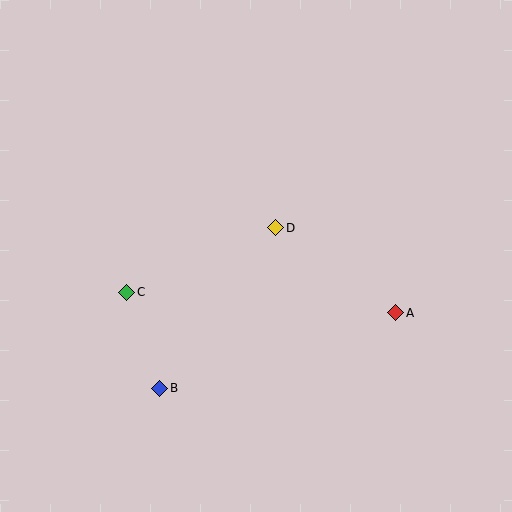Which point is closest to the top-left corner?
Point C is closest to the top-left corner.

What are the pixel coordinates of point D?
Point D is at (276, 228).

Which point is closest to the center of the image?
Point D at (276, 228) is closest to the center.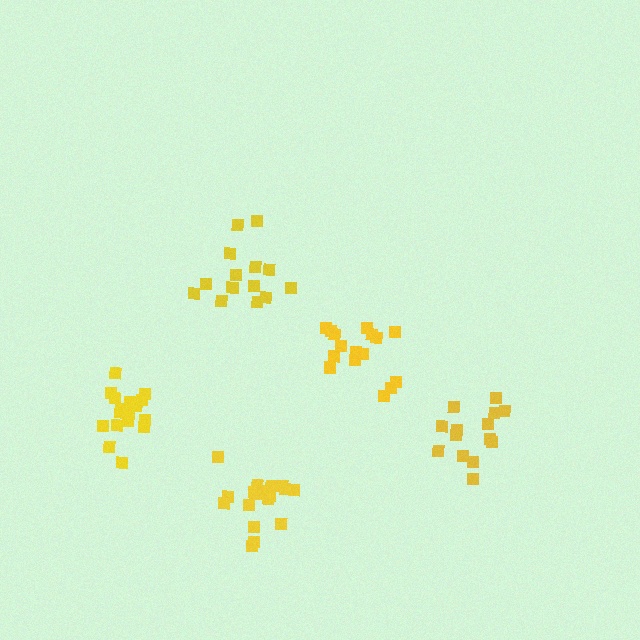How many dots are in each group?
Group 1: 16 dots, Group 2: 17 dots, Group 3: 14 dots, Group 4: 14 dots, Group 5: 19 dots (80 total).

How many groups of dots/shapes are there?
There are 5 groups.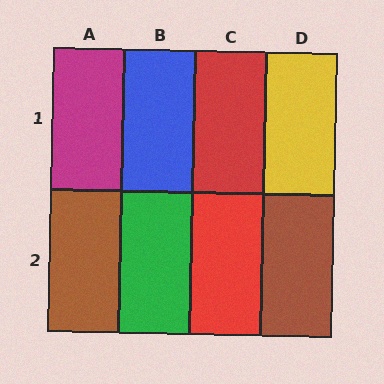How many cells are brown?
2 cells are brown.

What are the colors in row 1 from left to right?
Magenta, blue, red, yellow.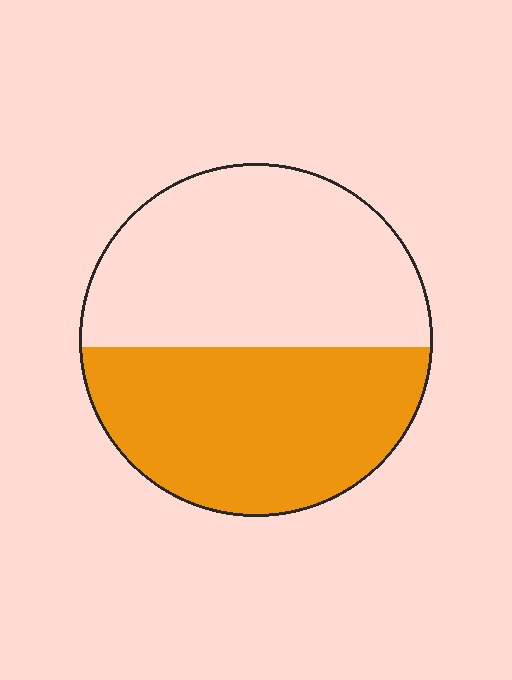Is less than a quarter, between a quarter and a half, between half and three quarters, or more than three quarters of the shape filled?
Between a quarter and a half.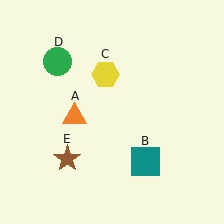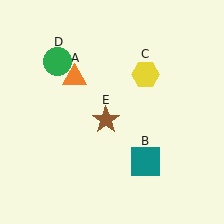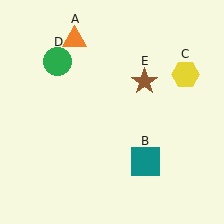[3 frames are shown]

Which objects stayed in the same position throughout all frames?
Teal square (object B) and green circle (object D) remained stationary.